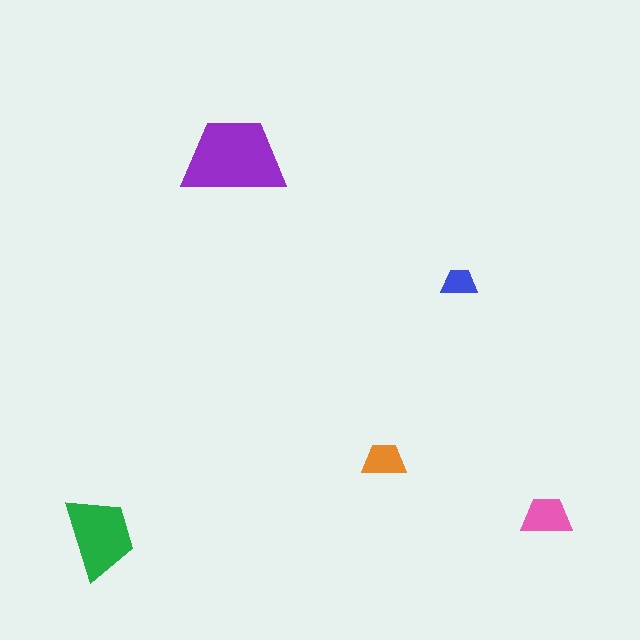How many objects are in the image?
There are 5 objects in the image.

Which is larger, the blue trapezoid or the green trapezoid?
The green one.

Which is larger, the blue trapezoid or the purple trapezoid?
The purple one.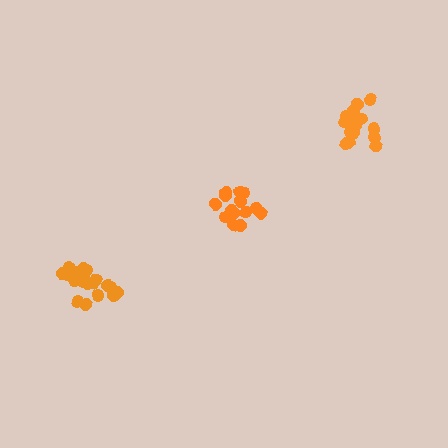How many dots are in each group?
Group 1: 21 dots, Group 2: 17 dots, Group 3: 15 dots (53 total).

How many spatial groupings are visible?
There are 3 spatial groupings.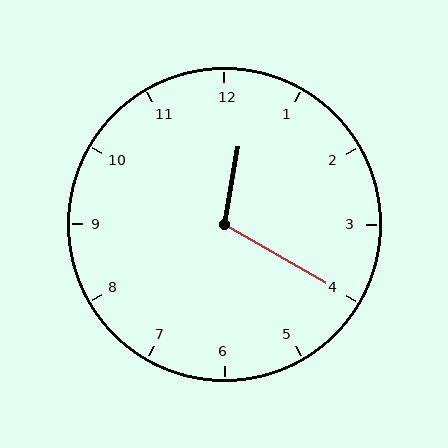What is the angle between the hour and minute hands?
Approximately 110 degrees.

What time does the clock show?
12:20.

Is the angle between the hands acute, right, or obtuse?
It is obtuse.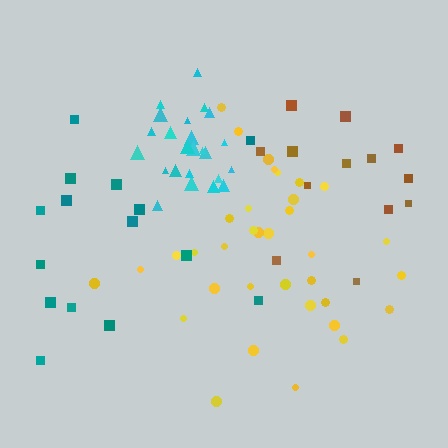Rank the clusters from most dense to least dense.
cyan, yellow, brown, teal.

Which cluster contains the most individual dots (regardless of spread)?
Yellow (35).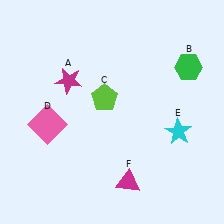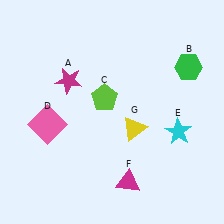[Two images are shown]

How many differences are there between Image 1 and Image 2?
There is 1 difference between the two images.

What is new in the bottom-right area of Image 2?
A yellow triangle (G) was added in the bottom-right area of Image 2.